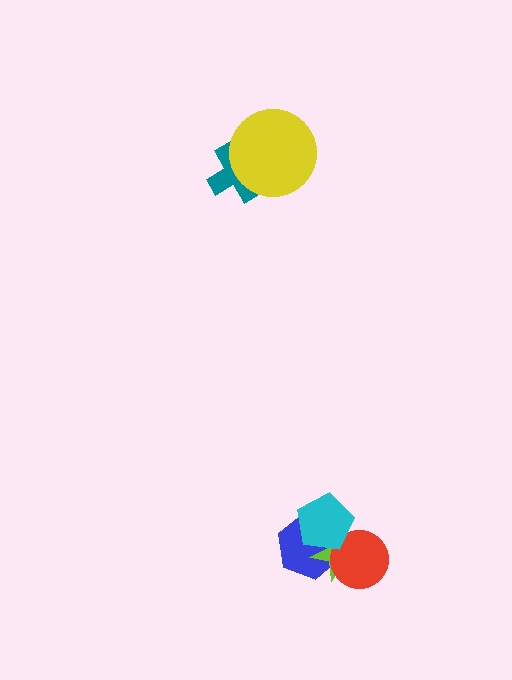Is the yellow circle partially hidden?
No, no other shape covers it.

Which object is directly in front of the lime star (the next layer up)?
The red circle is directly in front of the lime star.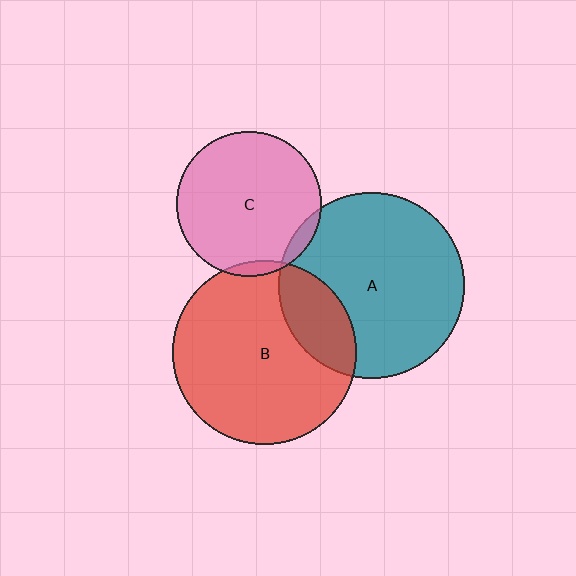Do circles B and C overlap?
Yes.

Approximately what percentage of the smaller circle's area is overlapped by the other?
Approximately 5%.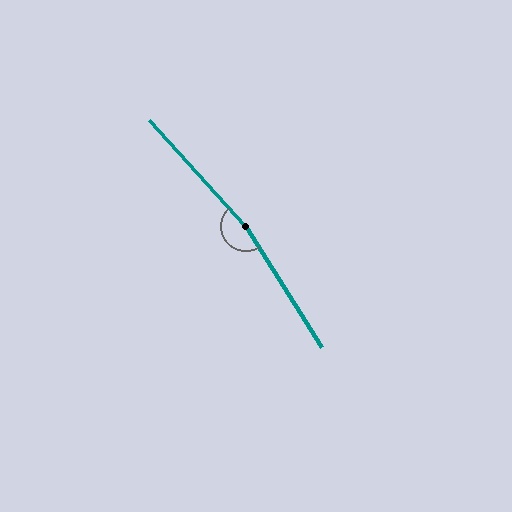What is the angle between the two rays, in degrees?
Approximately 170 degrees.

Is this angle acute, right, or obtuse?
It is obtuse.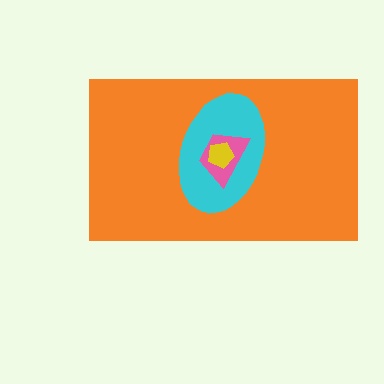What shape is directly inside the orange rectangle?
The cyan ellipse.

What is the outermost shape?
The orange rectangle.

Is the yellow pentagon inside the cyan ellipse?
Yes.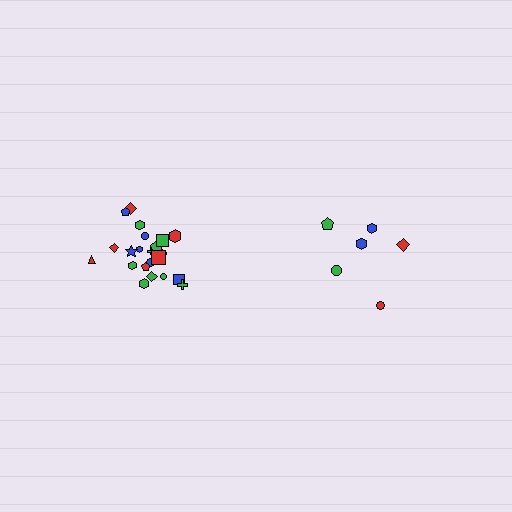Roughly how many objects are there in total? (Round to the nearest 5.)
Roughly 30 objects in total.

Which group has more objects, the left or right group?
The left group.